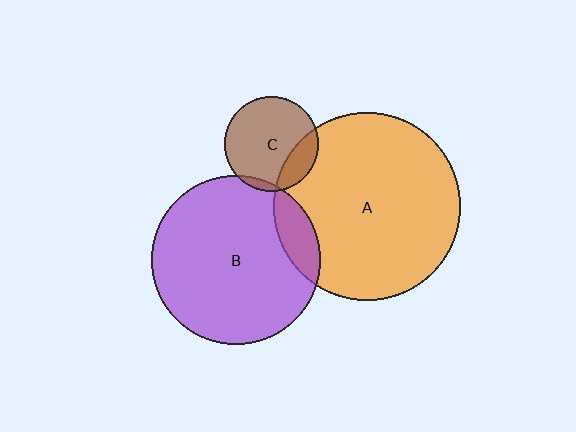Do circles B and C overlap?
Yes.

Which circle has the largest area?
Circle A (orange).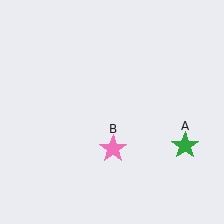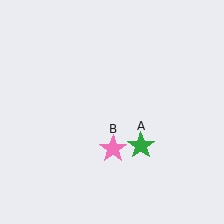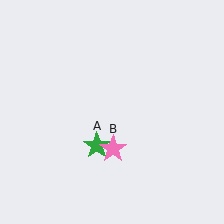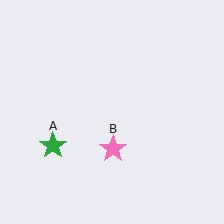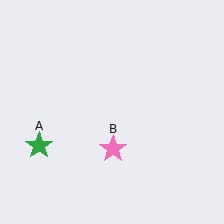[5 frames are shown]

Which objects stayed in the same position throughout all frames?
Pink star (object B) remained stationary.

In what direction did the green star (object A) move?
The green star (object A) moved left.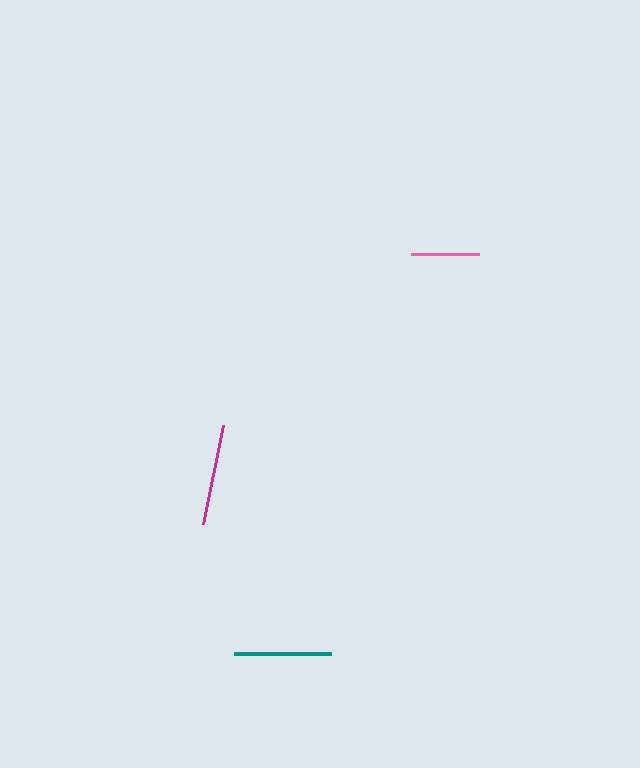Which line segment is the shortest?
The pink line is the shortest at approximately 68 pixels.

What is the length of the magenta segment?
The magenta segment is approximately 100 pixels long.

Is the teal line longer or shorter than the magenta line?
The magenta line is longer than the teal line.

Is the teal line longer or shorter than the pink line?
The teal line is longer than the pink line.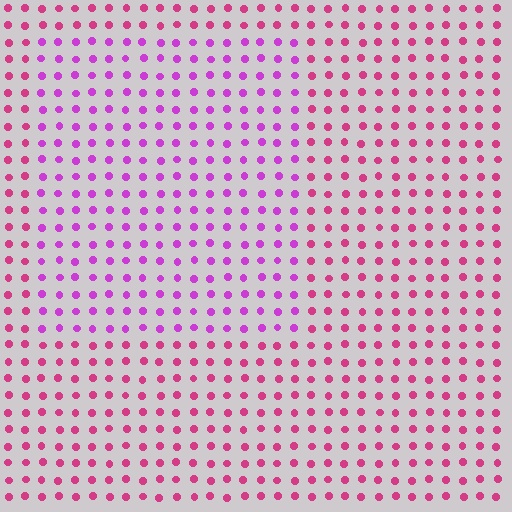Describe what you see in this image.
The image is filled with small magenta elements in a uniform arrangement. A rectangle-shaped region is visible where the elements are tinted to a slightly different hue, forming a subtle color boundary.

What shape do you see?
I see a rectangle.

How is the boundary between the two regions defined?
The boundary is defined purely by a slight shift in hue (about 34 degrees). Spacing, size, and orientation are identical on both sides.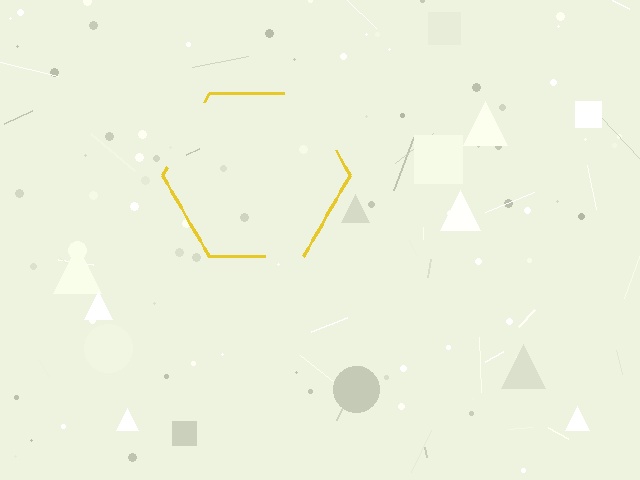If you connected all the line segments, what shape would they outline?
They would outline a hexagon.